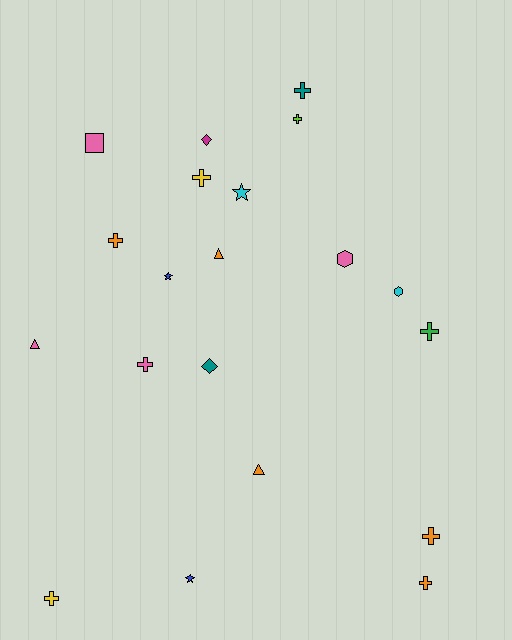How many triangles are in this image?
There are 3 triangles.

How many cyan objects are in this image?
There are 2 cyan objects.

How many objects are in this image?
There are 20 objects.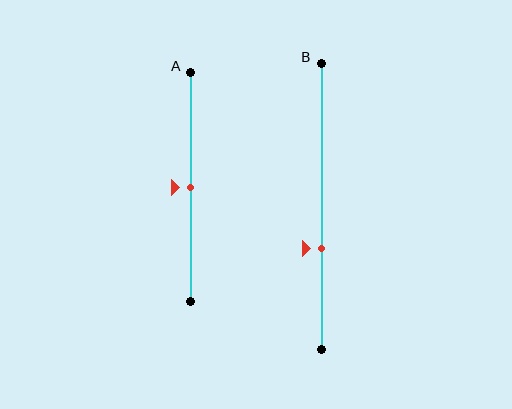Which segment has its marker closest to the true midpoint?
Segment A has its marker closest to the true midpoint.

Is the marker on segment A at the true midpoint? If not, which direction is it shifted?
Yes, the marker on segment A is at the true midpoint.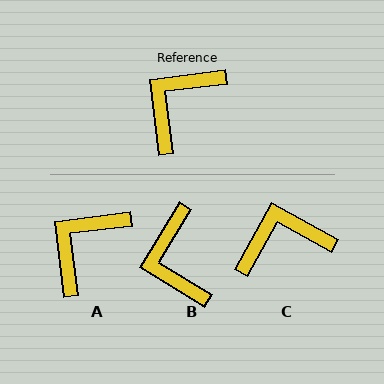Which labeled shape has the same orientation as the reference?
A.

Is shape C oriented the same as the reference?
No, it is off by about 36 degrees.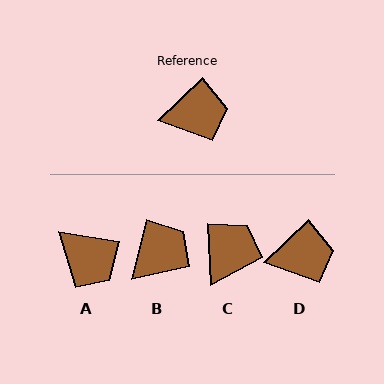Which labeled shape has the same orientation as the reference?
D.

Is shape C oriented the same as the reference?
No, it is off by about 49 degrees.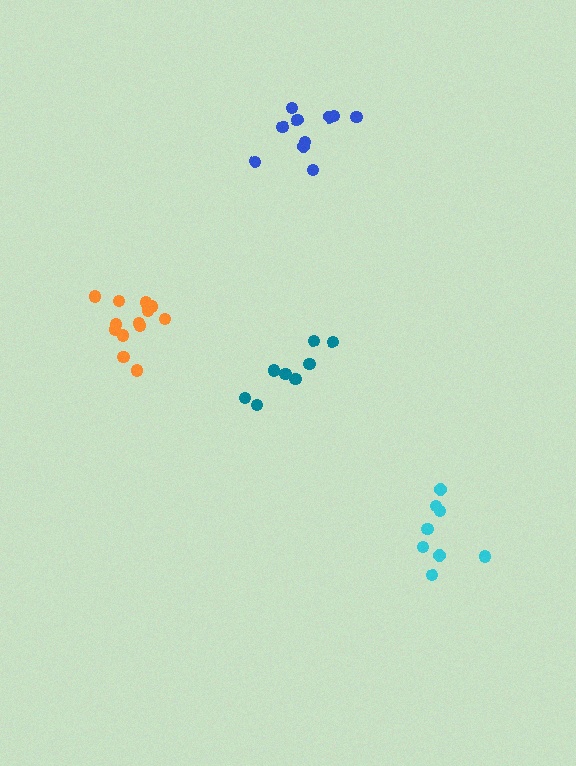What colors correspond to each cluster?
The clusters are colored: blue, orange, cyan, teal.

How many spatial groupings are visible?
There are 4 spatial groupings.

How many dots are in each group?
Group 1: 10 dots, Group 2: 13 dots, Group 3: 8 dots, Group 4: 8 dots (39 total).